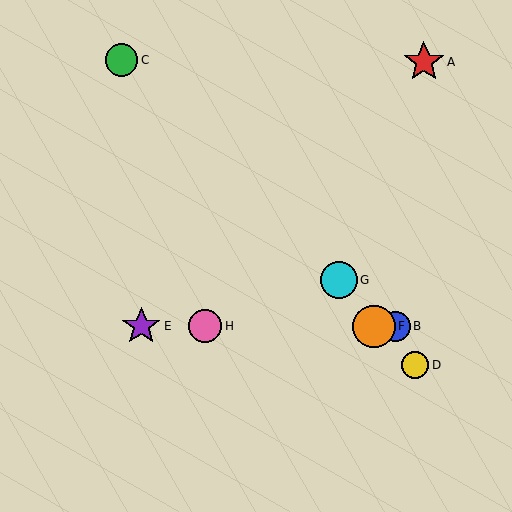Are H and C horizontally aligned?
No, H is at y≈326 and C is at y≈60.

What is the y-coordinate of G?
Object G is at y≈280.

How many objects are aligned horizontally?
4 objects (B, E, F, H) are aligned horizontally.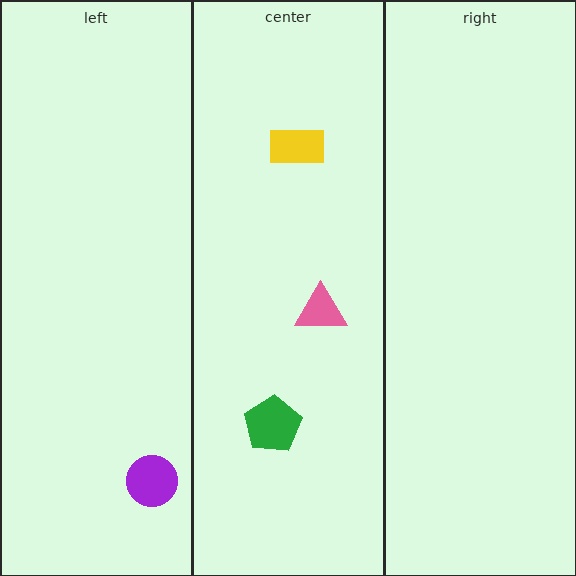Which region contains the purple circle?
The left region.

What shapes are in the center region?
The yellow rectangle, the pink triangle, the green pentagon.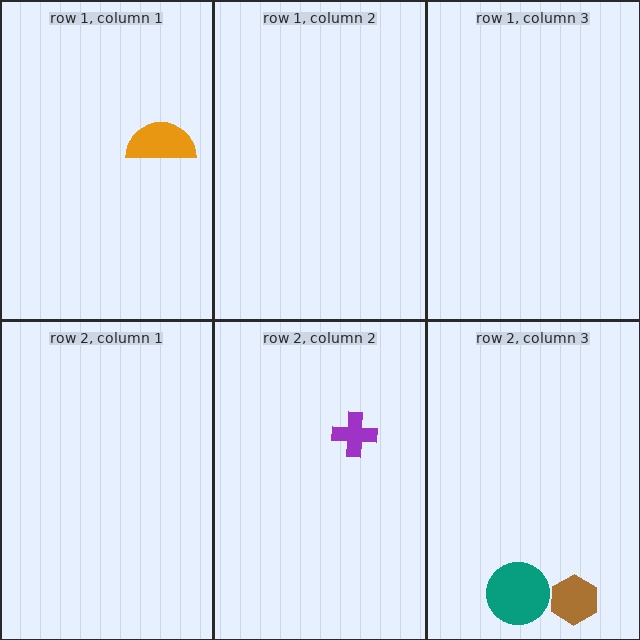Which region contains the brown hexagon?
The row 2, column 3 region.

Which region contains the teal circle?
The row 2, column 3 region.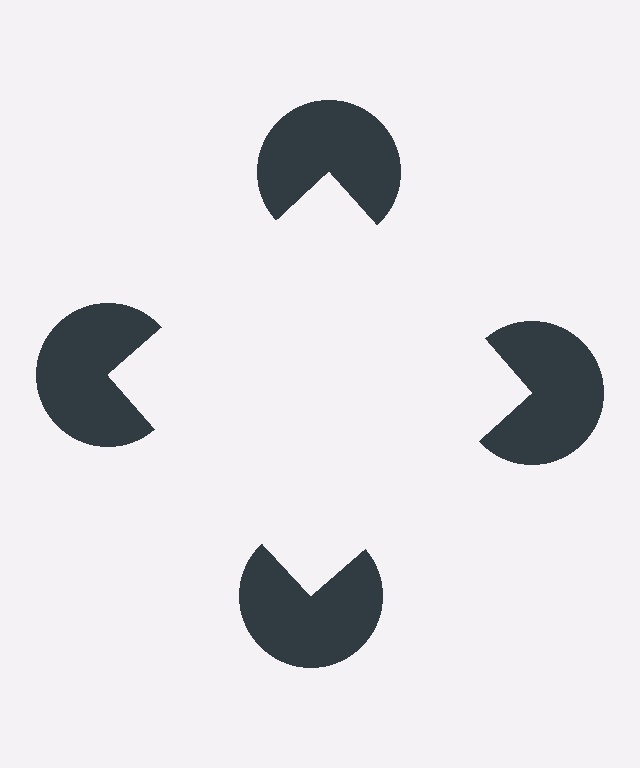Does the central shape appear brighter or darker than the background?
It typically appears slightly brighter than the background, even though no actual brightness change is drawn.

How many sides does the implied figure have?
4 sides.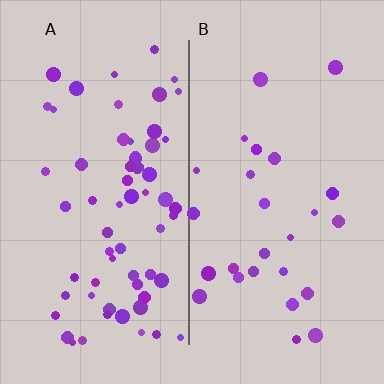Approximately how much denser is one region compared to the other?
Approximately 2.5× — region A over region B.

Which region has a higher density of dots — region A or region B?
A (the left).